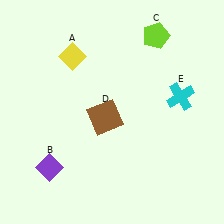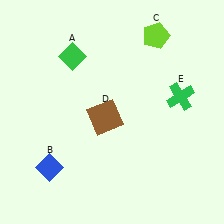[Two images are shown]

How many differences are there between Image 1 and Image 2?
There are 3 differences between the two images.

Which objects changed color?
A changed from yellow to green. B changed from purple to blue. E changed from cyan to green.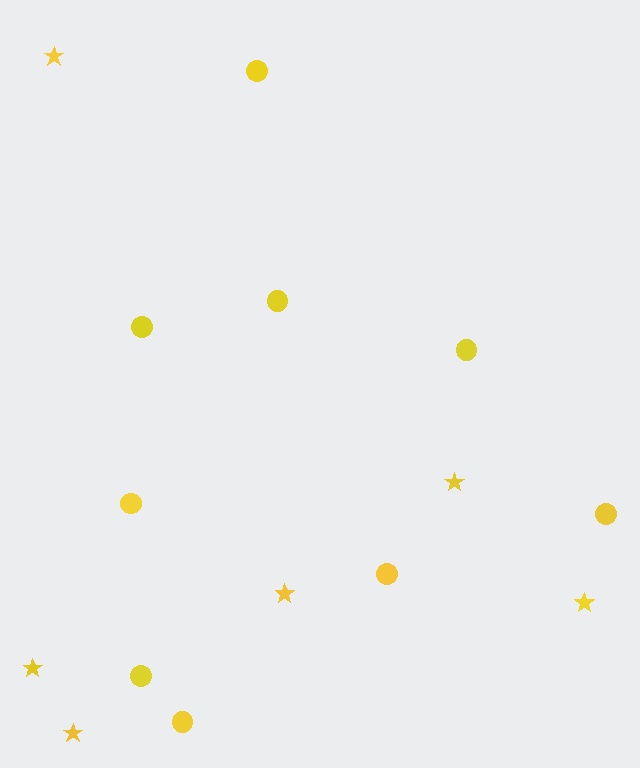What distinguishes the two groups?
There are 2 groups: one group of circles (9) and one group of stars (6).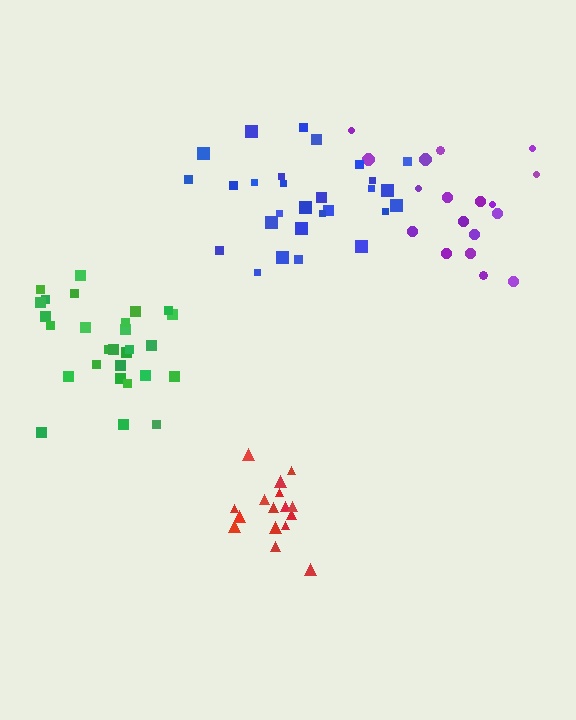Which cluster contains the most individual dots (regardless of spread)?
Green (28).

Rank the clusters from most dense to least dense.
red, blue, green, purple.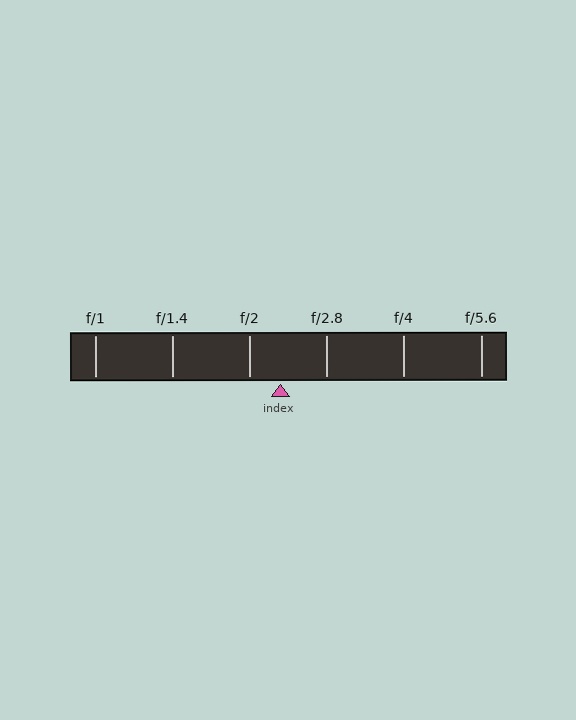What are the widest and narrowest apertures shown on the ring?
The widest aperture shown is f/1 and the narrowest is f/5.6.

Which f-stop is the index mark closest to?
The index mark is closest to f/2.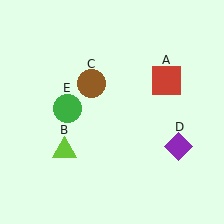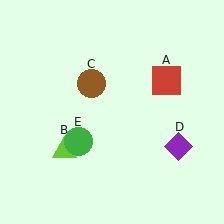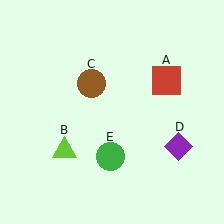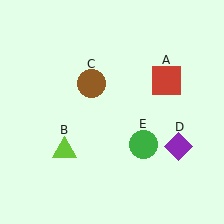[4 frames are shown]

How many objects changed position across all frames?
1 object changed position: green circle (object E).